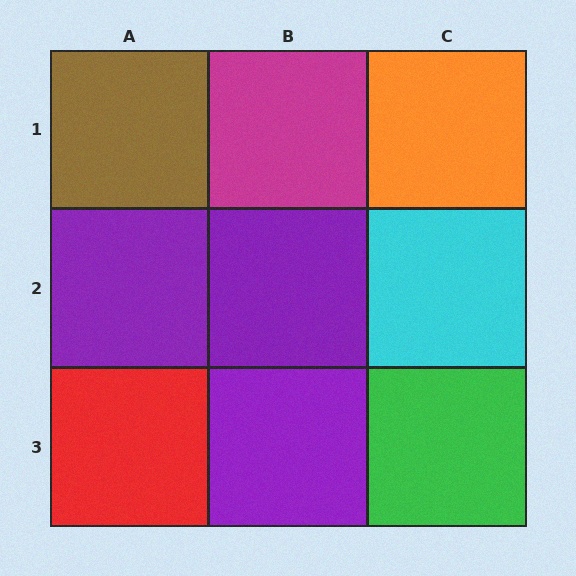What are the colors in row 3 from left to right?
Red, purple, green.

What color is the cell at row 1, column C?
Orange.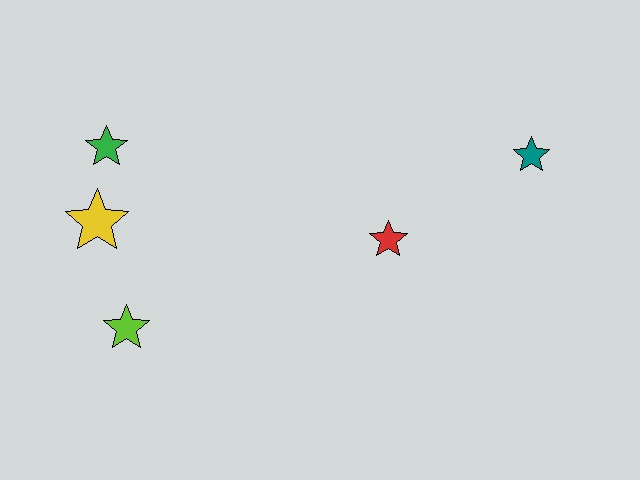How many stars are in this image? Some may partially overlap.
There are 5 stars.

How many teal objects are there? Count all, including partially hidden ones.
There is 1 teal object.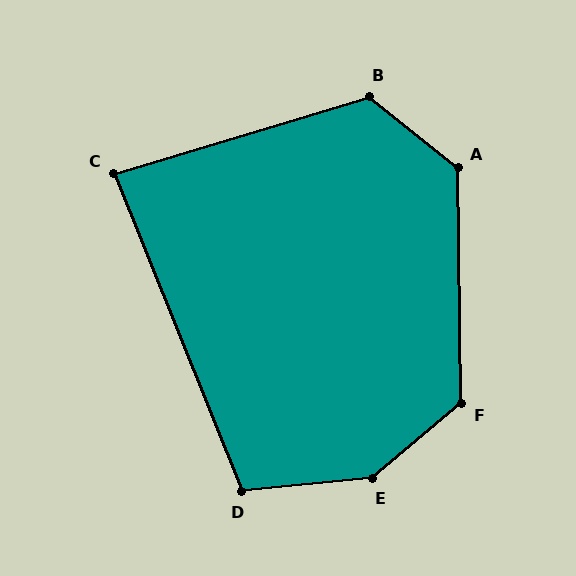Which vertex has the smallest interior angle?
C, at approximately 85 degrees.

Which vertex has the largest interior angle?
E, at approximately 145 degrees.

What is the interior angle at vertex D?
Approximately 106 degrees (obtuse).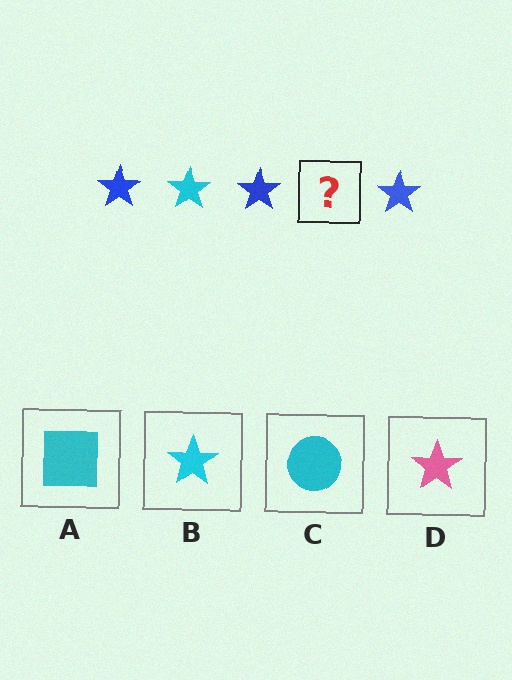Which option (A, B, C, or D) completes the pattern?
B.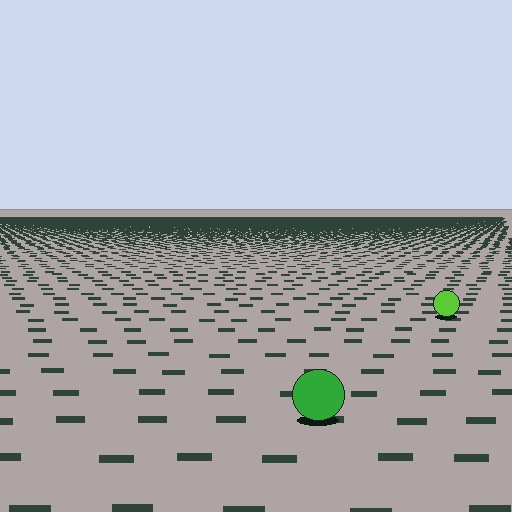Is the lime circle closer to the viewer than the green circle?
No. The green circle is closer — you can tell from the texture gradient: the ground texture is coarser near it.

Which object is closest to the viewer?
The green circle is closest. The texture marks near it are larger and more spread out.